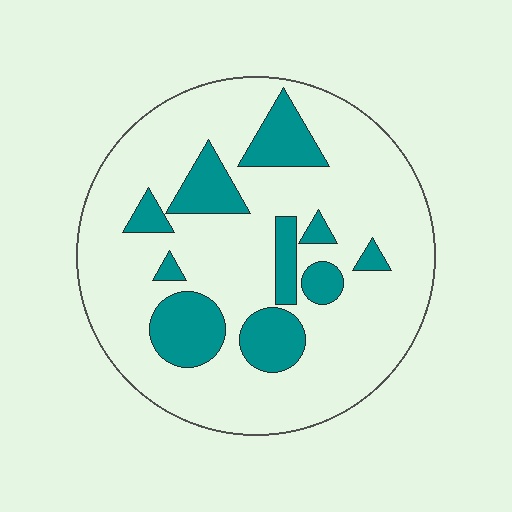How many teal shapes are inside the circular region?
10.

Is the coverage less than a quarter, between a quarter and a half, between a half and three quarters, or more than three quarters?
Less than a quarter.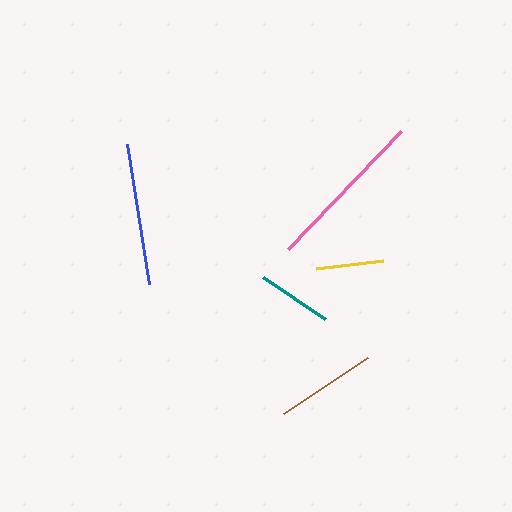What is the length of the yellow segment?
The yellow segment is approximately 68 pixels long.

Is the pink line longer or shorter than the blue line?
The pink line is longer than the blue line.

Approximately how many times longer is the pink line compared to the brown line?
The pink line is approximately 1.6 times the length of the brown line.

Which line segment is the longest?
The pink line is the longest at approximately 164 pixels.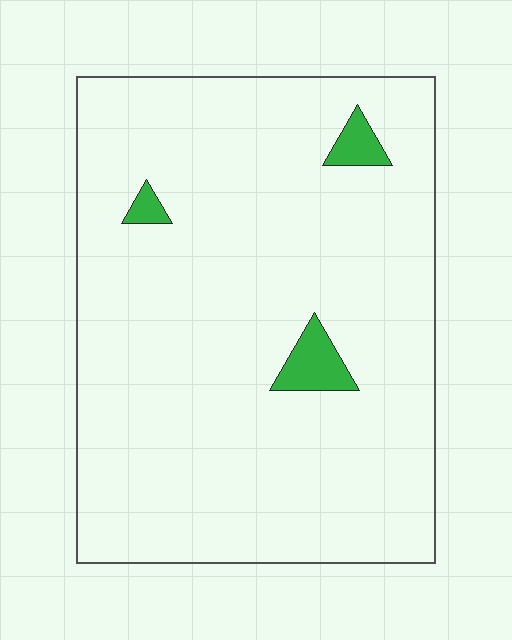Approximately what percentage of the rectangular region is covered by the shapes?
Approximately 5%.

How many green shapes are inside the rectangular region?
3.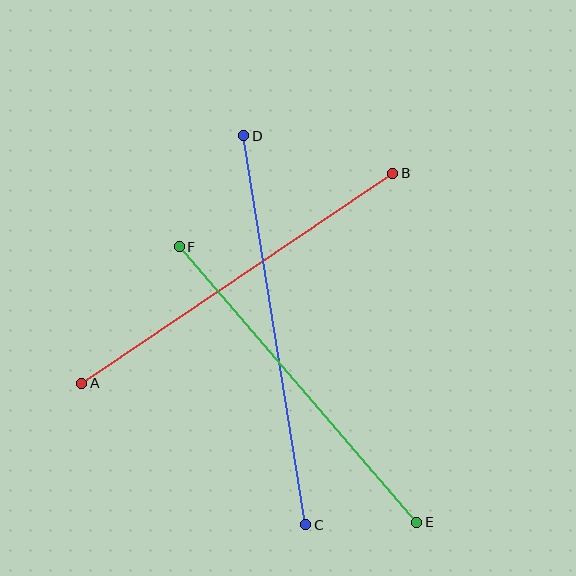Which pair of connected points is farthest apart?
Points C and D are farthest apart.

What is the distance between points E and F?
The distance is approximately 364 pixels.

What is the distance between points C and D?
The distance is approximately 394 pixels.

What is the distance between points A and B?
The distance is approximately 375 pixels.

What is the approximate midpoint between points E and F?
The midpoint is at approximately (298, 385) pixels.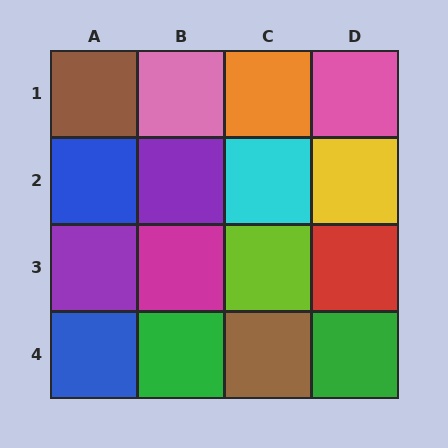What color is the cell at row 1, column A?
Brown.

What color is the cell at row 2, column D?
Yellow.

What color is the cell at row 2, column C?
Cyan.